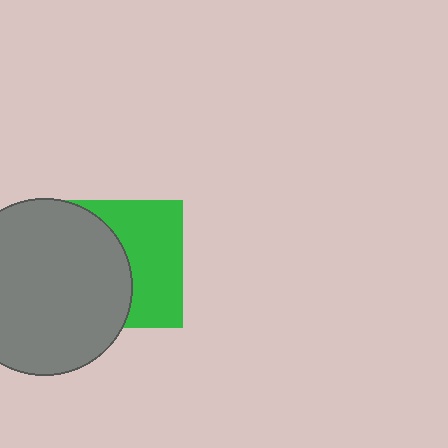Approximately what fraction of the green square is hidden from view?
Roughly 51% of the green square is hidden behind the gray circle.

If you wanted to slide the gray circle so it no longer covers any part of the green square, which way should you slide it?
Slide it left — that is the most direct way to separate the two shapes.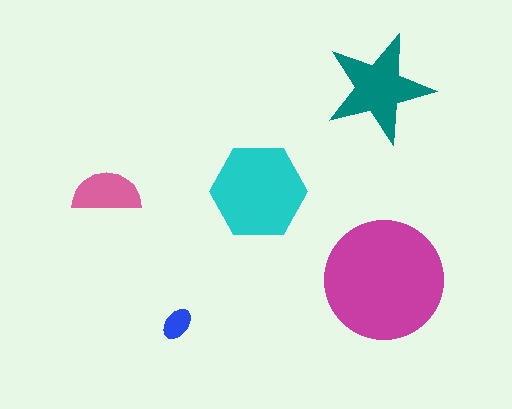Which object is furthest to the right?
The magenta circle is rightmost.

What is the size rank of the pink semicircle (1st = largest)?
4th.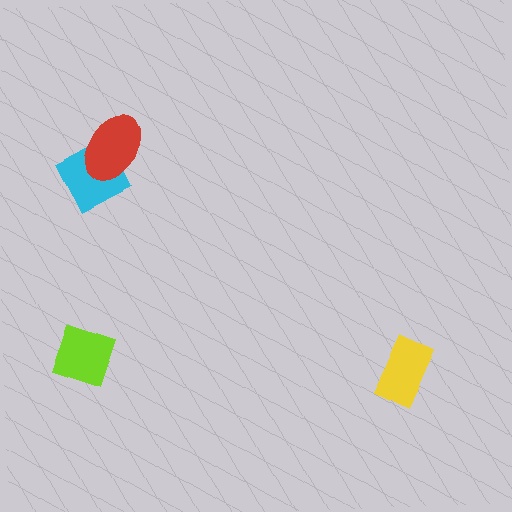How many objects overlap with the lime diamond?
0 objects overlap with the lime diamond.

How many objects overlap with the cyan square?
1 object overlaps with the cyan square.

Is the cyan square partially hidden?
Yes, it is partially covered by another shape.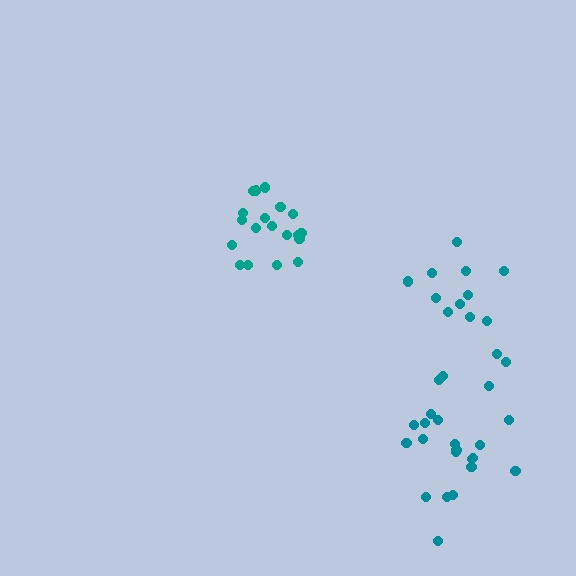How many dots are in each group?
Group 1: 20 dots, Group 2: 20 dots, Group 3: 15 dots (55 total).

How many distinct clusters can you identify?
There are 3 distinct clusters.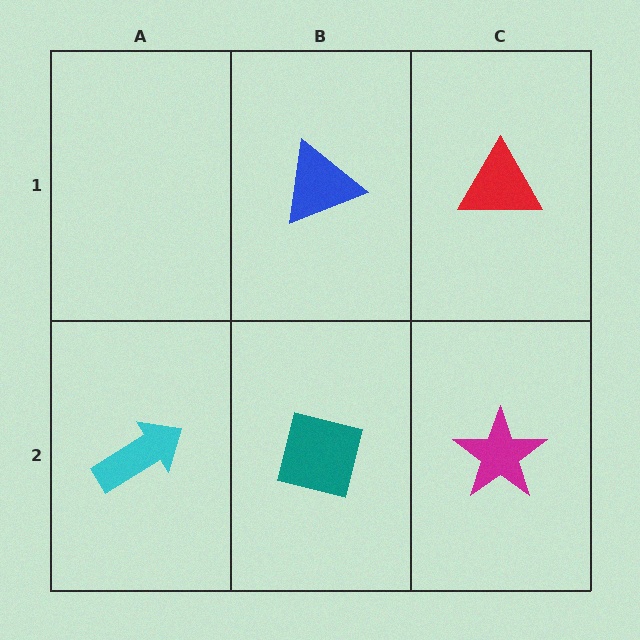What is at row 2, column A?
A cyan arrow.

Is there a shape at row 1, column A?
No, that cell is empty.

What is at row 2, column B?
A teal square.